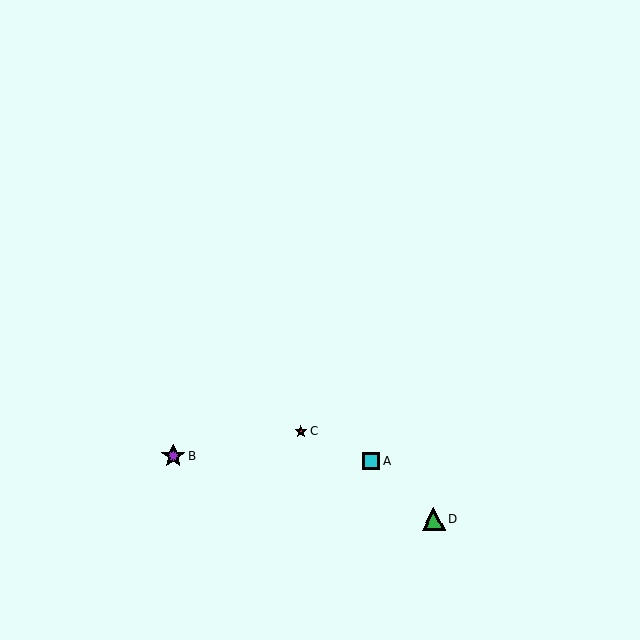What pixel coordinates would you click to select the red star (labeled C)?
Click at (301, 432) to select the red star C.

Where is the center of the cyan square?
The center of the cyan square is at (371, 461).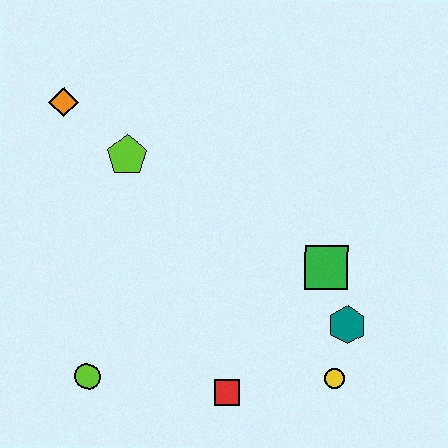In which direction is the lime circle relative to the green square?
The lime circle is to the left of the green square.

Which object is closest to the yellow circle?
The teal hexagon is closest to the yellow circle.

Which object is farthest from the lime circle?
The orange diamond is farthest from the lime circle.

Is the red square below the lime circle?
Yes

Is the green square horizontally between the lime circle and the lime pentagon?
No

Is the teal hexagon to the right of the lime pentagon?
Yes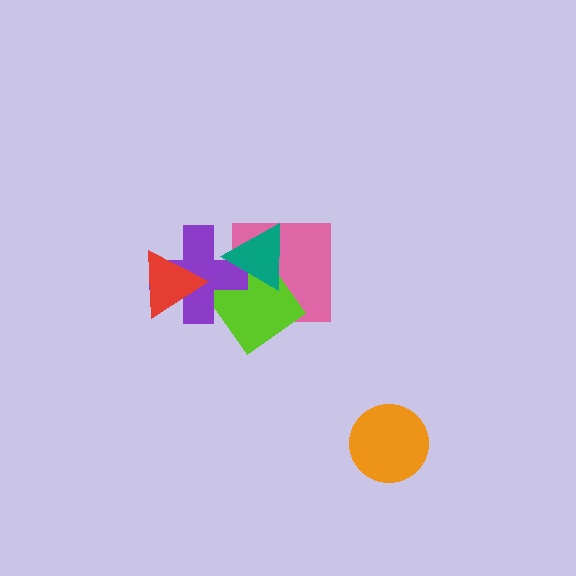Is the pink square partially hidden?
Yes, it is partially covered by another shape.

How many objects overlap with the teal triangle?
3 objects overlap with the teal triangle.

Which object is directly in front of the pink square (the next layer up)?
The lime diamond is directly in front of the pink square.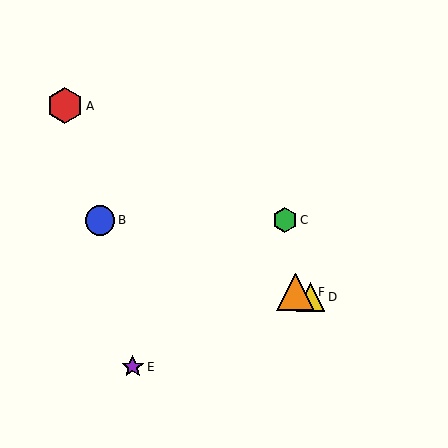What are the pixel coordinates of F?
Object F is at (296, 292).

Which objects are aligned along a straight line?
Objects B, D, F are aligned along a straight line.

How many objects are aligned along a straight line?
3 objects (B, D, F) are aligned along a straight line.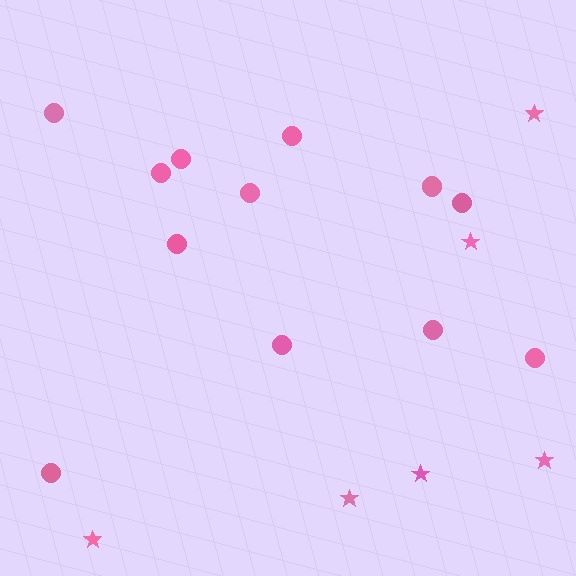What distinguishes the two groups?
There are 2 groups: one group of stars (6) and one group of circles (12).